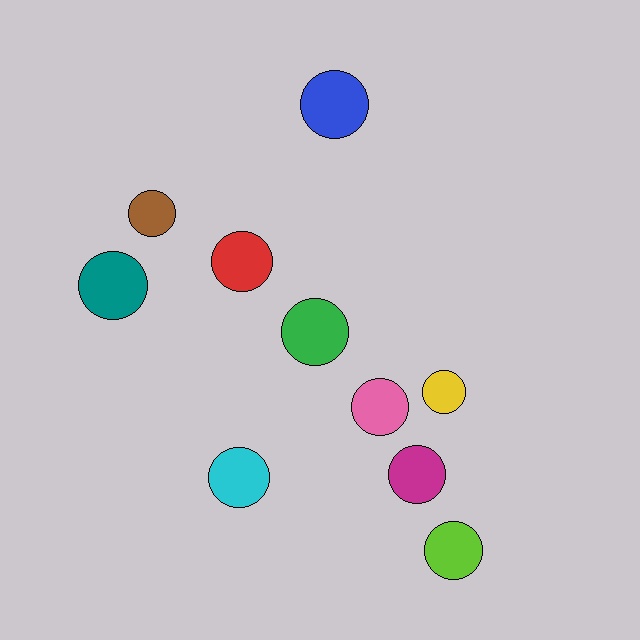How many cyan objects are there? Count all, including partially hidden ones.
There is 1 cyan object.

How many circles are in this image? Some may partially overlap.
There are 10 circles.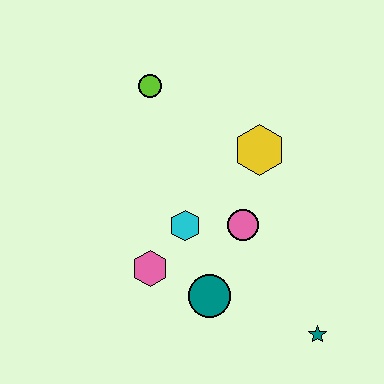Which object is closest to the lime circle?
The yellow hexagon is closest to the lime circle.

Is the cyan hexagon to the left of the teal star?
Yes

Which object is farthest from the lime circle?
The teal star is farthest from the lime circle.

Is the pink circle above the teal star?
Yes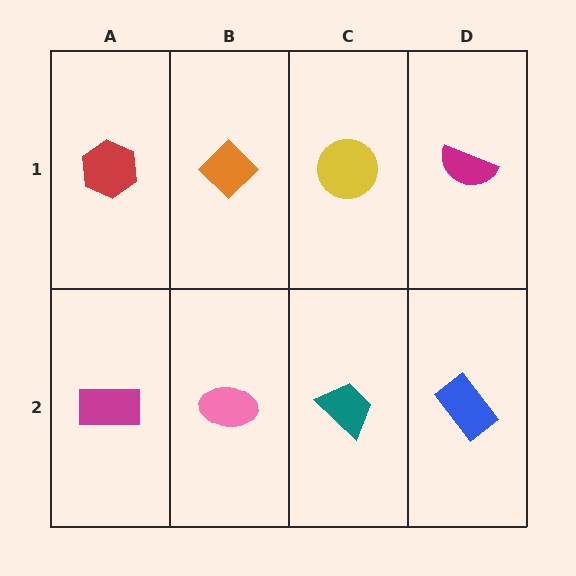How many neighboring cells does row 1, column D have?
2.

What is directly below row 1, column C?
A teal trapezoid.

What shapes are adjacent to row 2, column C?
A yellow circle (row 1, column C), a pink ellipse (row 2, column B), a blue rectangle (row 2, column D).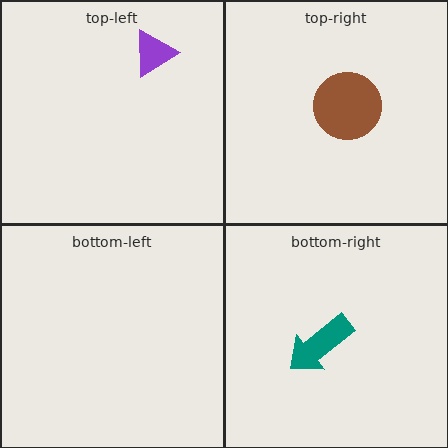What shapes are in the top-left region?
The purple triangle.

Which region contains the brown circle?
The top-right region.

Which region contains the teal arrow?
The bottom-right region.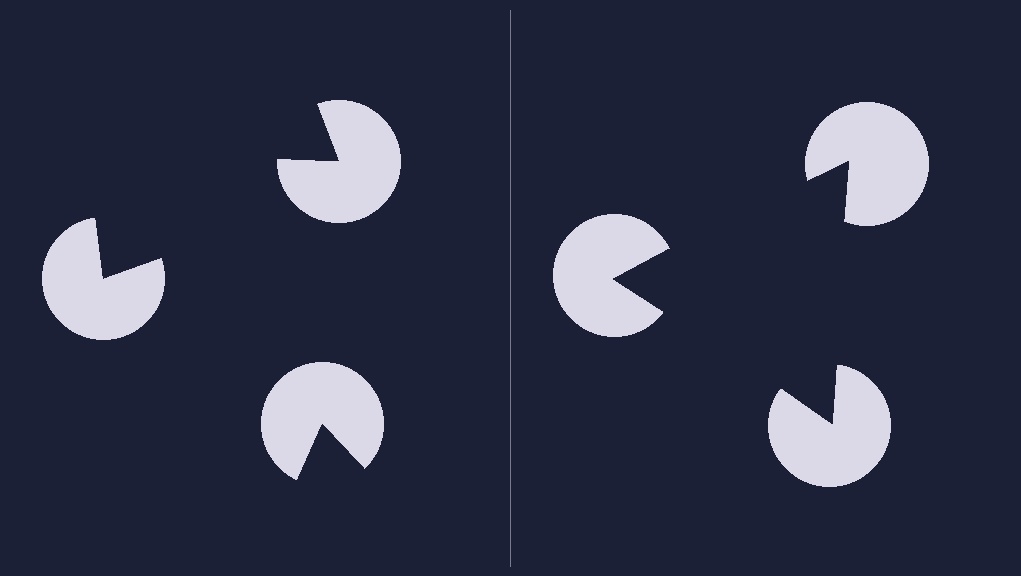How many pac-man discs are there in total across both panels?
6 — 3 on each side.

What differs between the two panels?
The pac-man discs are positioned identically on both sides; only the wedge orientations differ. On the right they align to a triangle; on the left they are misaligned.